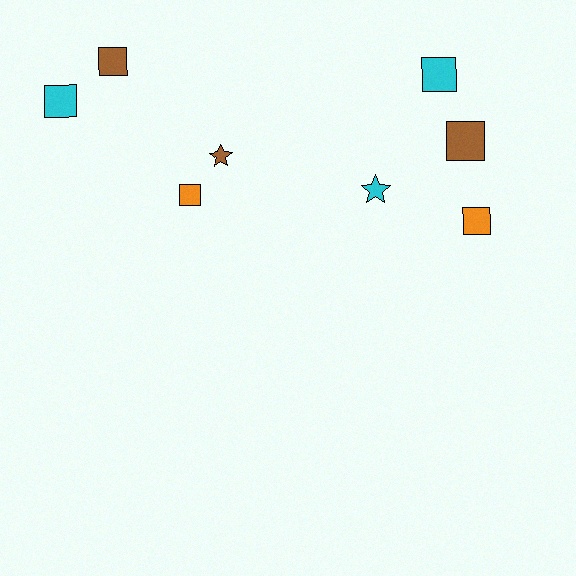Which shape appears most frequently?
Square, with 6 objects.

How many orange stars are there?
There are no orange stars.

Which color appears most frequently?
Brown, with 3 objects.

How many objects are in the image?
There are 8 objects.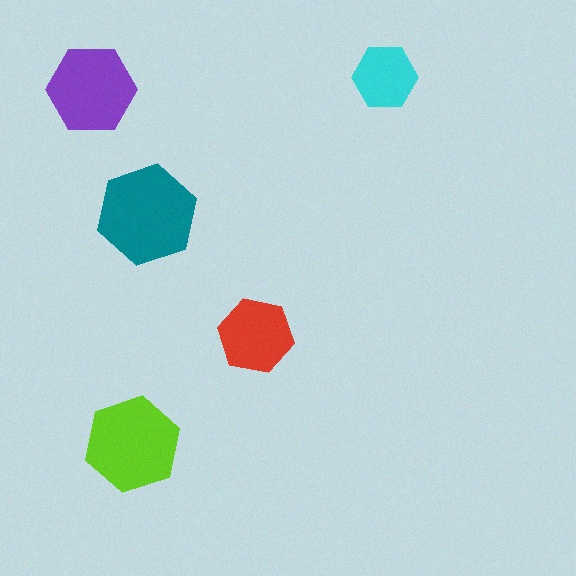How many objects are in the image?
There are 5 objects in the image.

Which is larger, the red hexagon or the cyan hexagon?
The red one.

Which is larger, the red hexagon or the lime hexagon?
The lime one.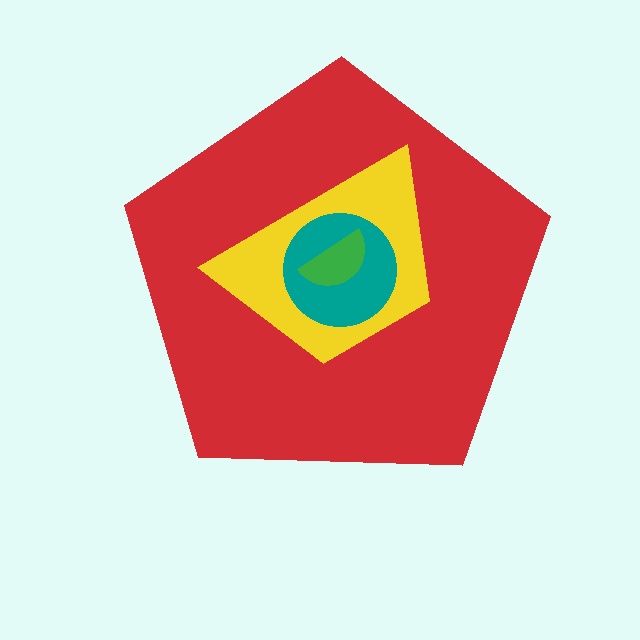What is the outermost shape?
The red pentagon.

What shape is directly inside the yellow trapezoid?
The teal circle.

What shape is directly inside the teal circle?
The green semicircle.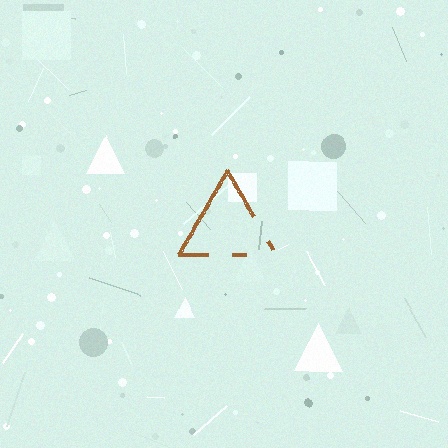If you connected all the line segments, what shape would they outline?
They would outline a triangle.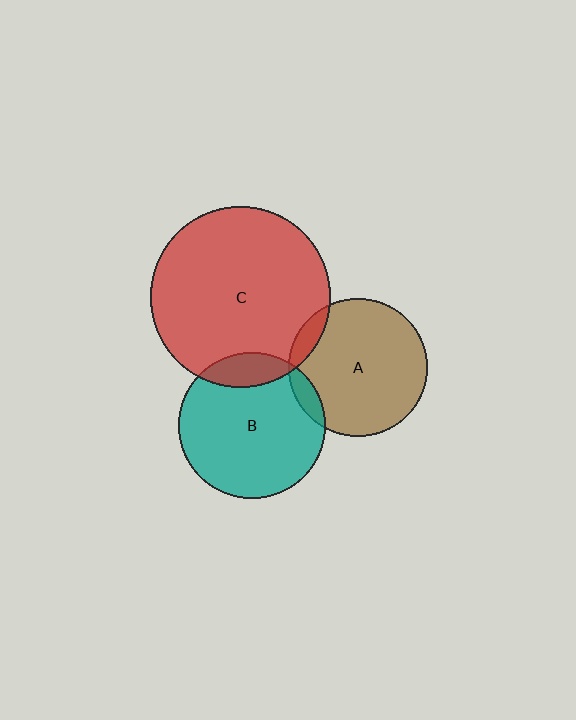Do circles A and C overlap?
Yes.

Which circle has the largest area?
Circle C (red).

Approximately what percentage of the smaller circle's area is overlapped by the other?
Approximately 10%.